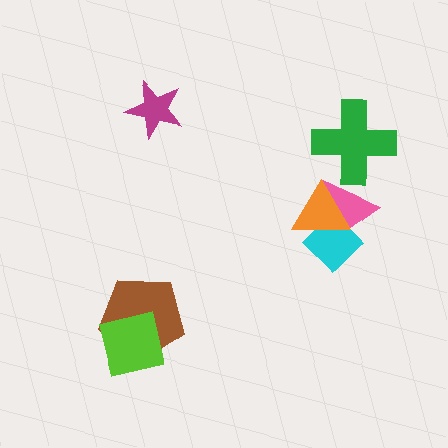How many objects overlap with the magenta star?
0 objects overlap with the magenta star.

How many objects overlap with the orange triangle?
2 objects overlap with the orange triangle.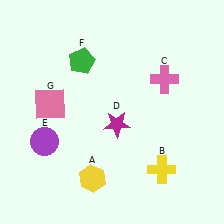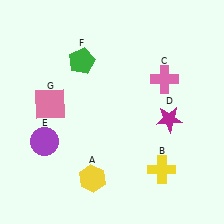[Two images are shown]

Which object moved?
The magenta star (D) moved right.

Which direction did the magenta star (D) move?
The magenta star (D) moved right.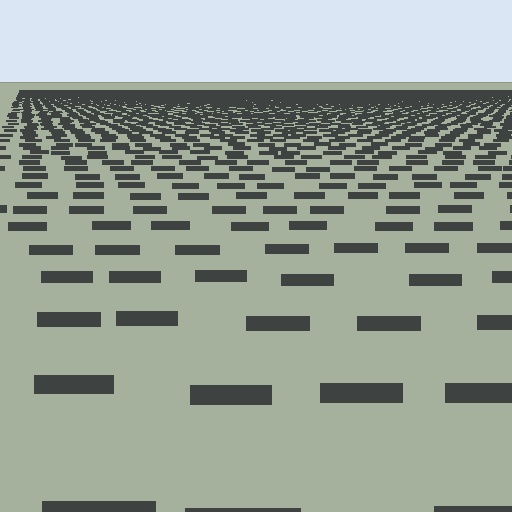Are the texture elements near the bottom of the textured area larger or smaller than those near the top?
Larger. Near the bottom, elements are closer to the viewer and appear at a bigger on-screen size.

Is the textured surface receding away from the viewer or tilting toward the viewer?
The surface is receding away from the viewer. Texture elements get smaller and denser toward the top.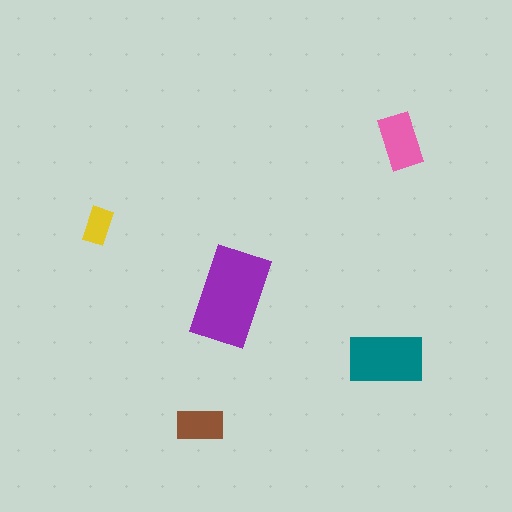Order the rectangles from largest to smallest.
the purple one, the teal one, the pink one, the brown one, the yellow one.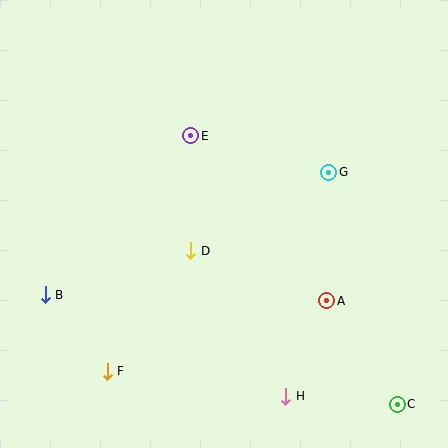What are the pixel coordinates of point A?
Point A is at (327, 301).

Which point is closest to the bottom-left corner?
Point F is closest to the bottom-left corner.